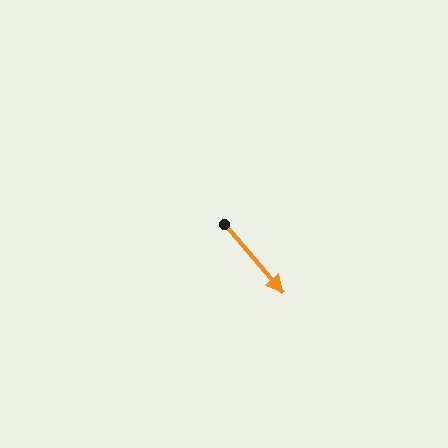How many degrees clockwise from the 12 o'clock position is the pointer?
Approximately 139 degrees.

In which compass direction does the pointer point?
Southeast.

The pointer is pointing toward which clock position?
Roughly 5 o'clock.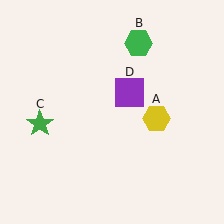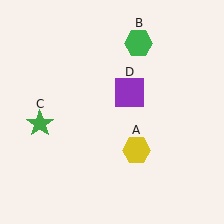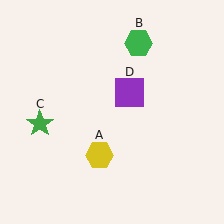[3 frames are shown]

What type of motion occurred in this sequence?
The yellow hexagon (object A) rotated clockwise around the center of the scene.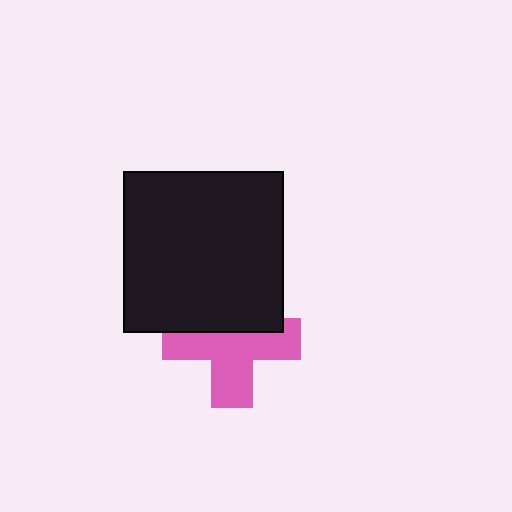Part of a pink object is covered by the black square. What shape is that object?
It is a cross.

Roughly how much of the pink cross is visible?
About half of it is visible (roughly 60%).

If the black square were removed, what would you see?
You would see the complete pink cross.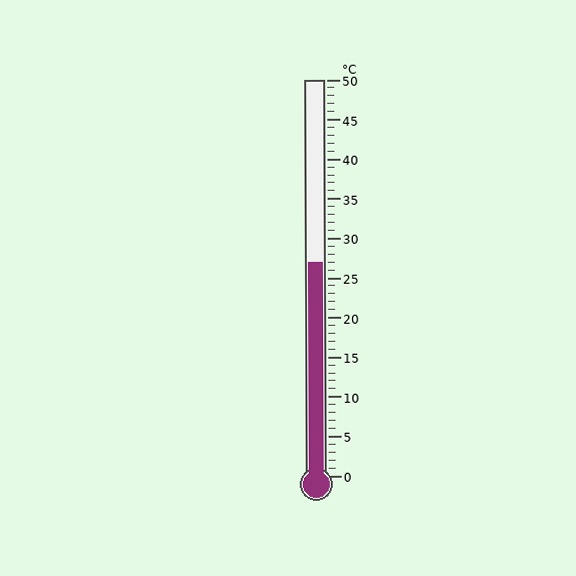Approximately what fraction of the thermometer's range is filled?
The thermometer is filled to approximately 55% of its range.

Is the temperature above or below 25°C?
The temperature is above 25°C.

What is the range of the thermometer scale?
The thermometer scale ranges from 0°C to 50°C.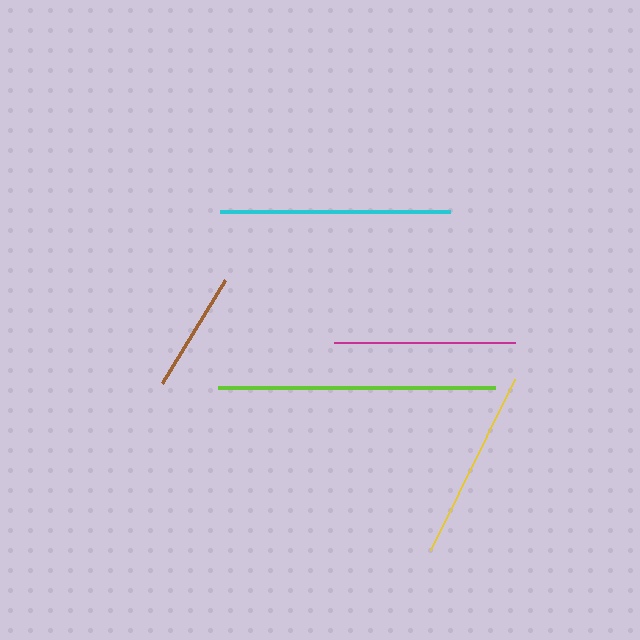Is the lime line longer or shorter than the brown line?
The lime line is longer than the brown line.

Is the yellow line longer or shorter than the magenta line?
The yellow line is longer than the magenta line.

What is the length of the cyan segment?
The cyan segment is approximately 229 pixels long.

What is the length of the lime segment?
The lime segment is approximately 277 pixels long.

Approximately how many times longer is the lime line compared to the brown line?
The lime line is approximately 2.3 times the length of the brown line.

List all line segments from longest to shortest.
From longest to shortest: lime, cyan, yellow, magenta, brown.